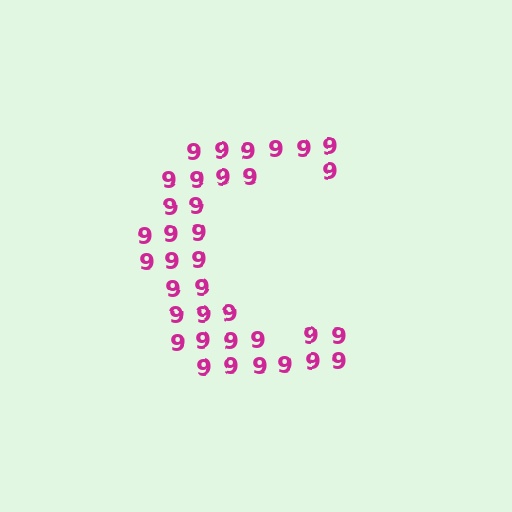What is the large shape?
The large shape is the letter C.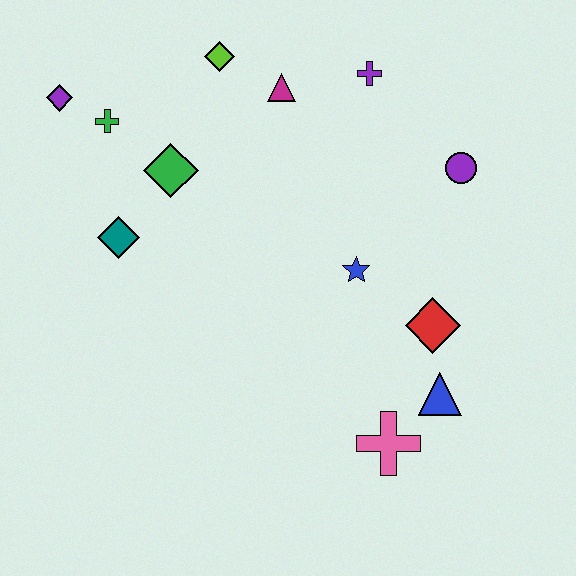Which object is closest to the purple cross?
The magenta triangle is closest to the purple cross.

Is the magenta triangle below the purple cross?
Yes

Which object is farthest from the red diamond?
The purple diamond is farthest from the red diamond.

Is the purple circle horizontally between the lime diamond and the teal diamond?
No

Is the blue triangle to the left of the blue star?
No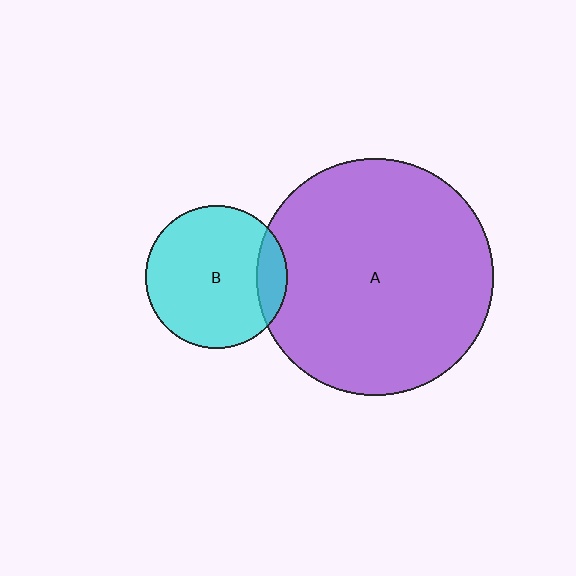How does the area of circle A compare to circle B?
Approximately 2.8 times.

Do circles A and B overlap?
Yes.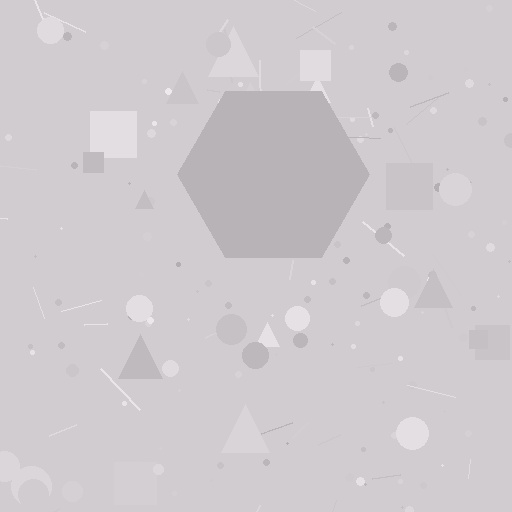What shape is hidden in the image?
A hexagon is hidden in the image.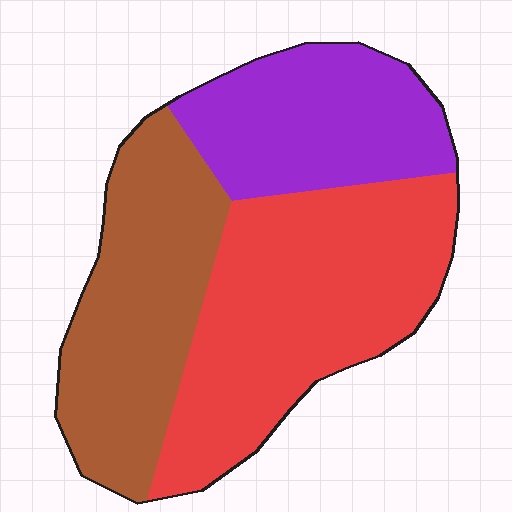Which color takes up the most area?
Red, at roughly 45%.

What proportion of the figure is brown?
Brown covers around 30% of the figure.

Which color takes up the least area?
Purple, at roughly 25%.